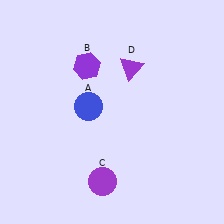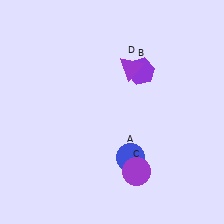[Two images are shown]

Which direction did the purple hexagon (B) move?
The purple hexagon (B) moved right.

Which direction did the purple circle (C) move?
The purple circle (C) moved right.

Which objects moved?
The objects that moved are: the blue circle (A), the purple hexagon (B), the purple circle (C).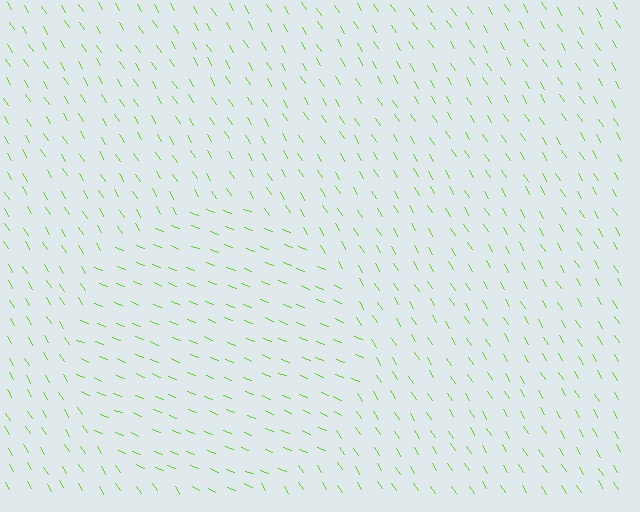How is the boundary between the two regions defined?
The boundary is defined purely by a change in line orientation (approximately 36 degrees difference). All lines are the same color and thickness.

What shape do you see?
I see a circle.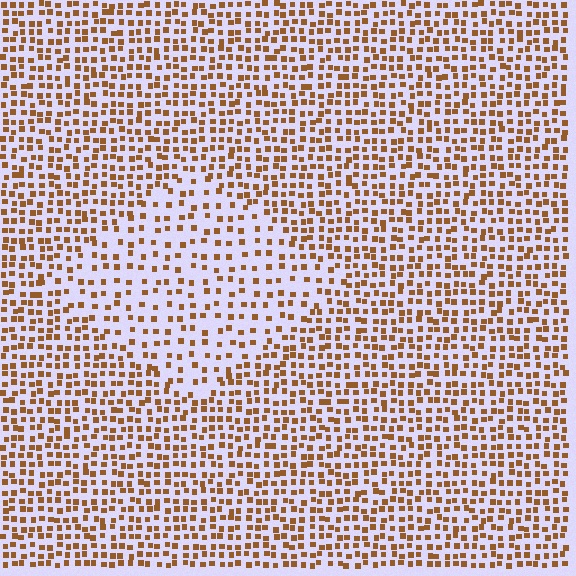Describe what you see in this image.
The image contains small brown elements arranged at two different densities. A diamond-shaped region is visible where the elements are less densely packed than the surrounding area.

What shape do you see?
I see a diamond.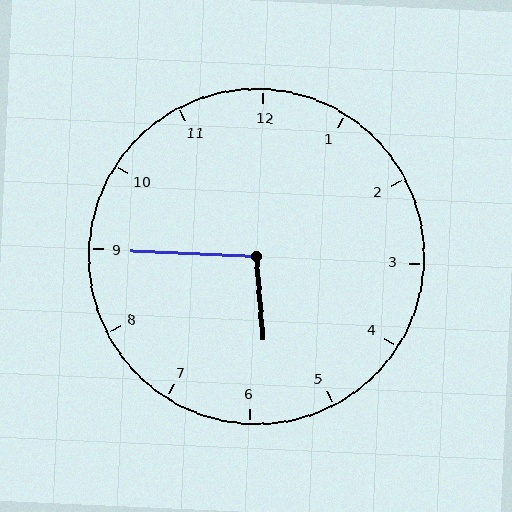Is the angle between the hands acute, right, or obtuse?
It is obtuse.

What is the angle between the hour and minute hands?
Approximately 98 degrees.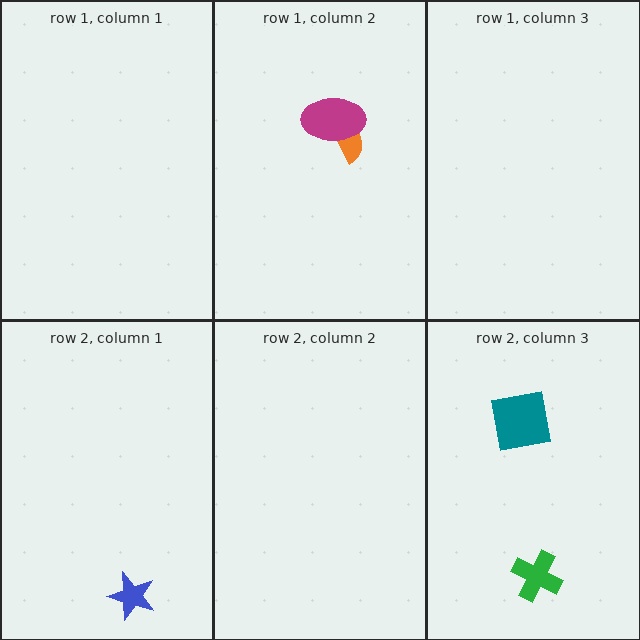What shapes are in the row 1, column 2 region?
The orange semicircle, the magenta ellipse.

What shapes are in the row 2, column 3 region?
The teal square, the green cross.